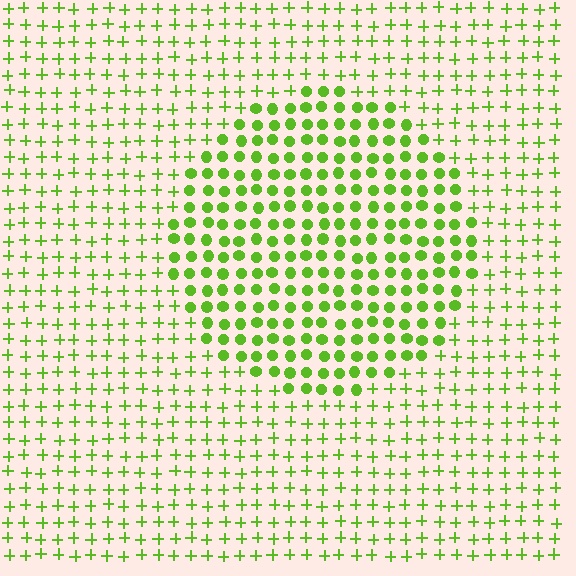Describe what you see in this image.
The image is filled with small lime elements arranged in a uniform grid. A circle-shaped region contains circles, while the surrounding area contains plus signs. The boundary is defined purely by the change in element shape.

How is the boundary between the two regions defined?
The boundary is defined by a change in element shape: circles inside vs. plus signs outside. All elements share the same color and spacing.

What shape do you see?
I see a circle.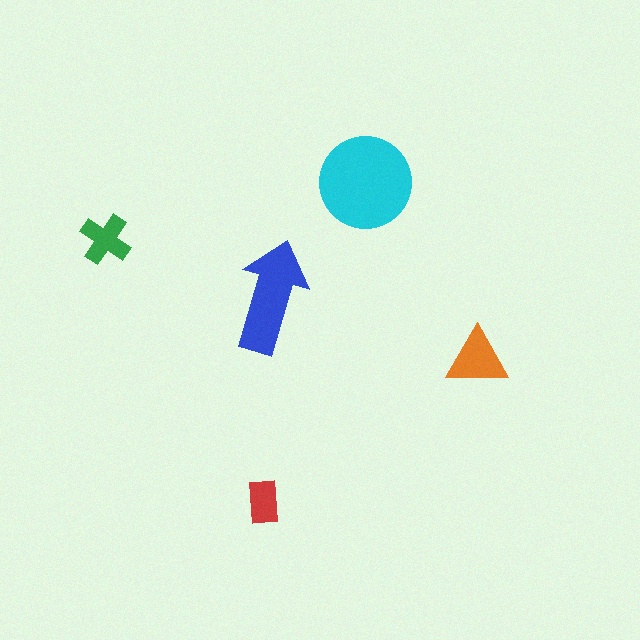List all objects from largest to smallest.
The cyan circle, the blue arrow, the orange triangle, the green cross, the red rectangle.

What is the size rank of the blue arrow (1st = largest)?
2nd.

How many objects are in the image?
There are 5 objects in the image.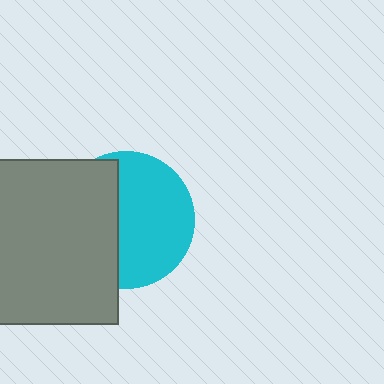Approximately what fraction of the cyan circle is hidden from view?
Roughly 43% of the cyan circle is hidden behind the gray square.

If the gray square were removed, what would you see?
You would see the complete cyan circle.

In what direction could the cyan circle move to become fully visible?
The cyan circle could move right. That would shift it out from behind the gray square entirely.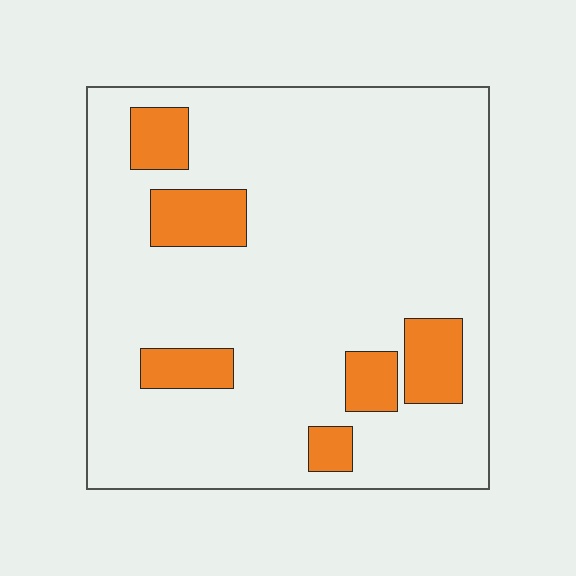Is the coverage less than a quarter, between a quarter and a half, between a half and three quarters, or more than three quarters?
Less than a quarter.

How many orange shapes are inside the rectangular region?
6.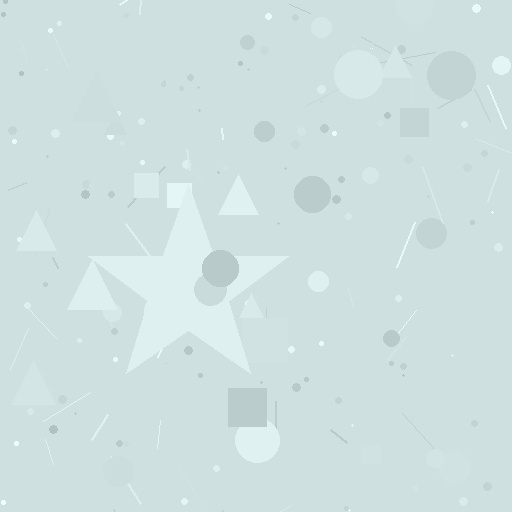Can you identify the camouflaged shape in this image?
The camouflaged shape is a star.